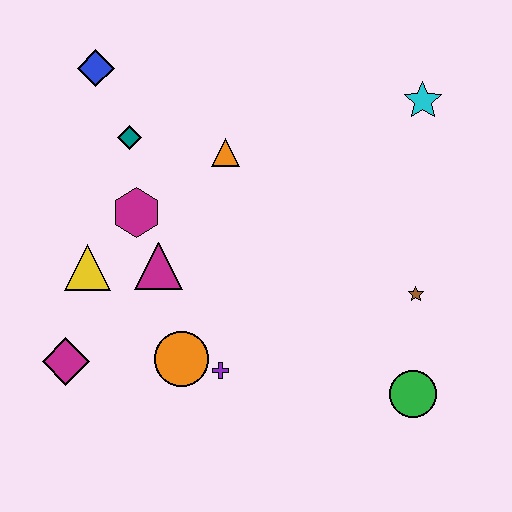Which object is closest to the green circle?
The brown star is closest to the green circle.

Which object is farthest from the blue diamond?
The green circle is farthest from the blue diamond.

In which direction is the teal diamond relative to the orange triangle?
The teal diamond is to the left of the orange triangle.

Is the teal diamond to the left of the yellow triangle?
No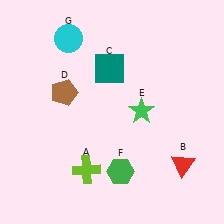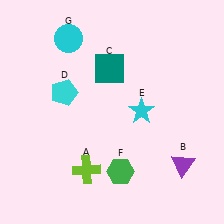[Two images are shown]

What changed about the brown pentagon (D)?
In Image 1, D is brown. In Image 2, it changed to cyan.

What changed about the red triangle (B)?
In Image 1, B is red. In Image 2, it changed to purple.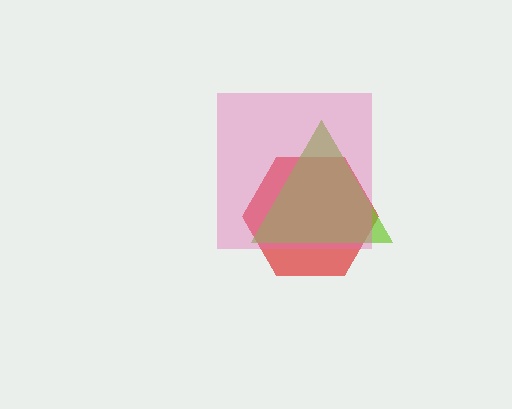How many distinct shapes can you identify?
There are 3 distinct shapes: a red hexagon, a lime triangle, a pink square.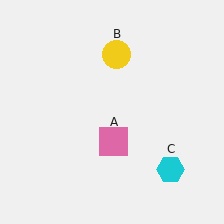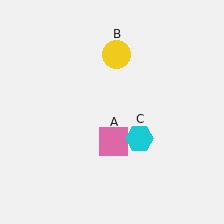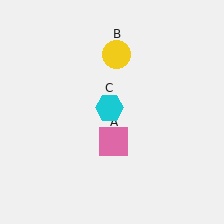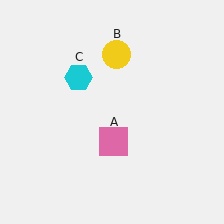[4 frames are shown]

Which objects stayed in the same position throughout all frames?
Pink square (object A) and yellow circle (object B) remained stationary.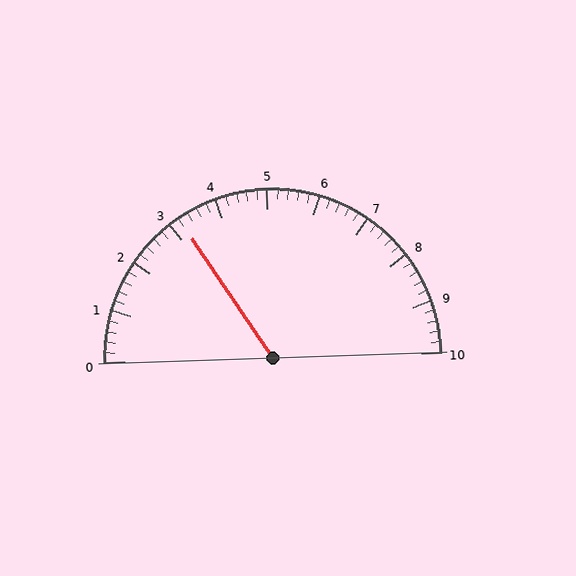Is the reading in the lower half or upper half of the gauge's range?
The reading is in the lower half of the range (0 to 10).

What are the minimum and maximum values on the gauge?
The gauge ranges from 0 to 10.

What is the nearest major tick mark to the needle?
The nearest major tick mark is 3.